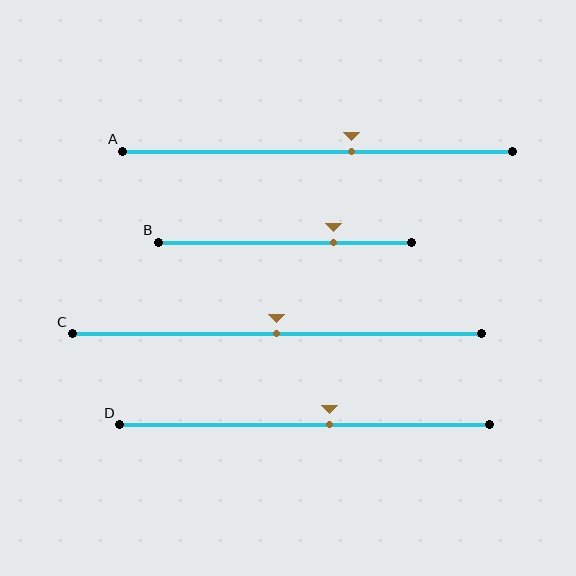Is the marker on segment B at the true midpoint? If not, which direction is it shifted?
No, the marker on segment B is shifted to the right by about 19% of the segment length.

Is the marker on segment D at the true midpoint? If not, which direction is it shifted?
No, the marker on segment D is shifted to the right by about 7% of the segment length.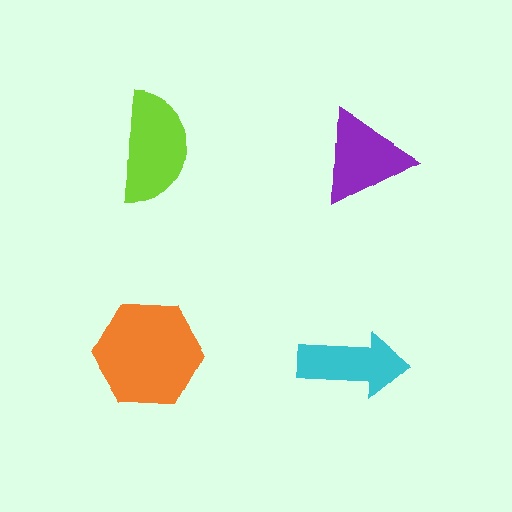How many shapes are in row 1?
2 shapes.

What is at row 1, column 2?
A purple triangle.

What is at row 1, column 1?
A lime semicircle.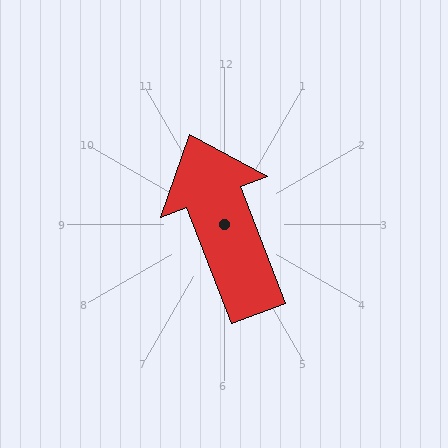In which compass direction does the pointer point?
North.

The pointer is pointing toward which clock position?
Roughly 11 o'clock.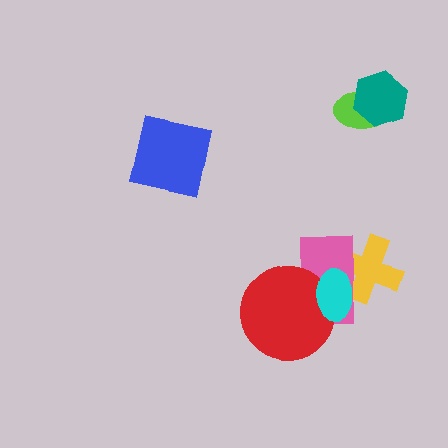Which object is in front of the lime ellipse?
The teal hexagon is in front of the lime ellipse.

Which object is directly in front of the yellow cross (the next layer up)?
The pink rectangle is directly in front of the yellow cross.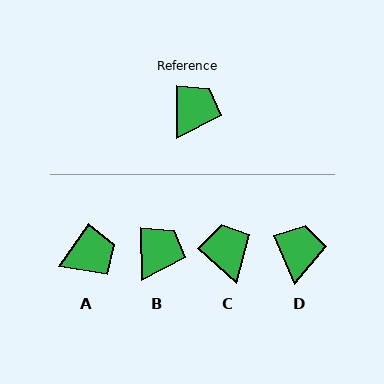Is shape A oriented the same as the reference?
No, it is off by about 35 degrees.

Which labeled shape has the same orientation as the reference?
B.